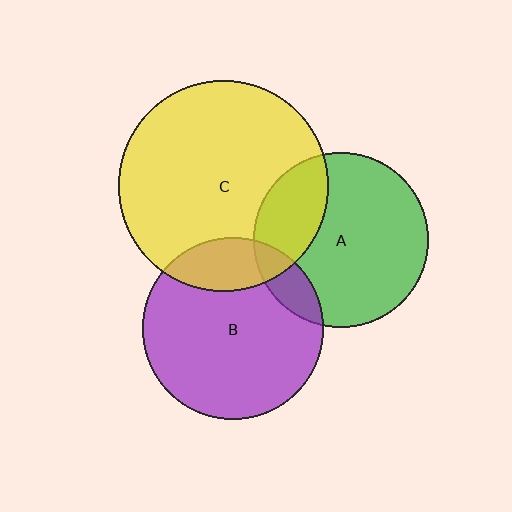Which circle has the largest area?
Circle C (yellow).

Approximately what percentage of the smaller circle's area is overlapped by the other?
Approximately 25%.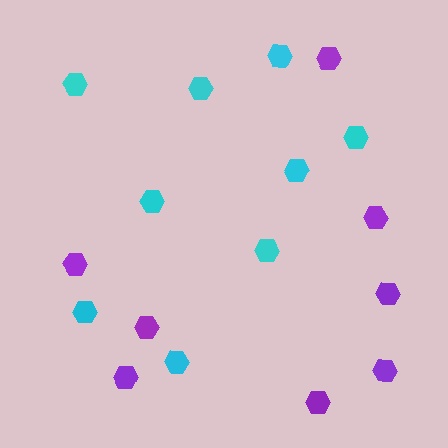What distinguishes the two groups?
There are 2 groups: one group of cyan hexagons (9) and one group of purple hexagons (8).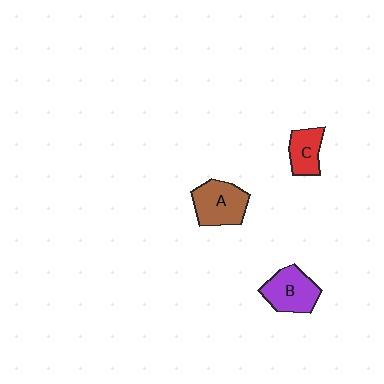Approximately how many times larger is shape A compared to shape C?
Approximately 1.6 times.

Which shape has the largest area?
Shape A (brown).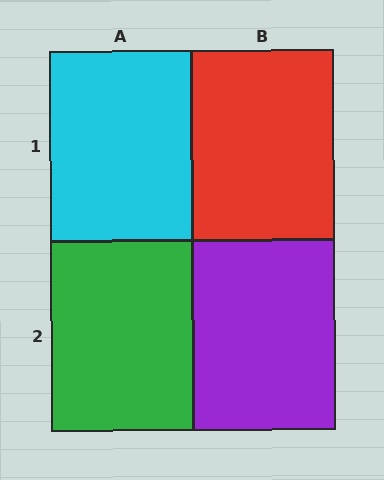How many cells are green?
1 cell is green.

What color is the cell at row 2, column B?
Purple.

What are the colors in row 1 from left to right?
Cyan, red.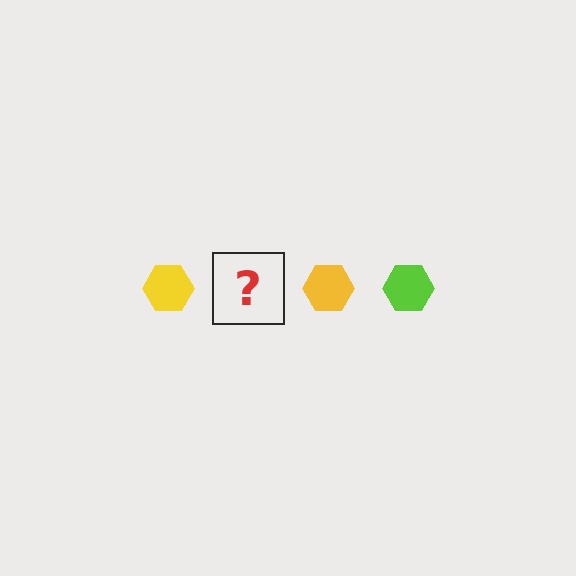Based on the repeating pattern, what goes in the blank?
The blank should be a lime hexagon.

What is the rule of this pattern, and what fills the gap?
The rule is that the pattern cycles through yellow, lime hexagons. The gap should be filled with a lime hexagon.